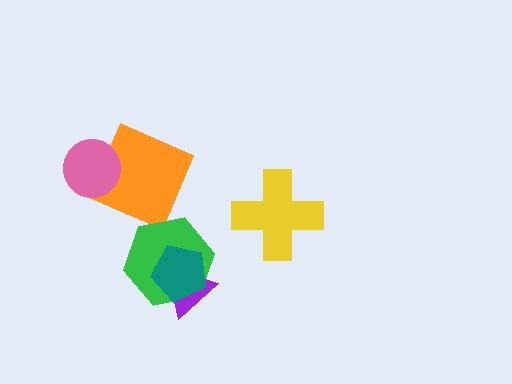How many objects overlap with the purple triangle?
2 objects overlap with the purple triangle.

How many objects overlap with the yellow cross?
0 objects overlap with the yellow cross.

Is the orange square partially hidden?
Yes, it is partially covered by another shape.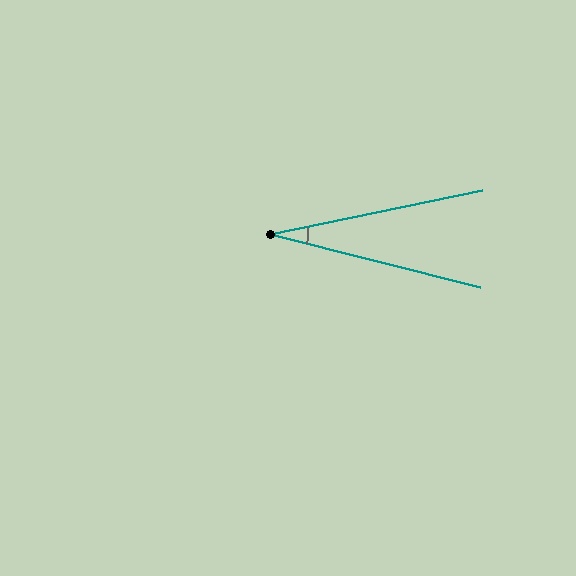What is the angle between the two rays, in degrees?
Approximately 26 degrees.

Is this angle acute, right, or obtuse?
It is acute.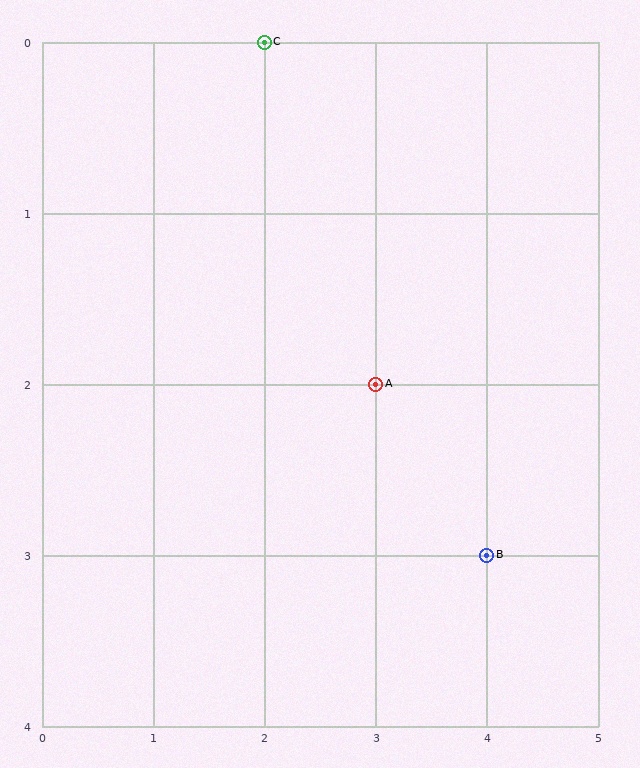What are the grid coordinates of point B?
Point B is at grid coordinates (4, 3).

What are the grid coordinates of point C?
Point C is at grid coordinates (2, 0).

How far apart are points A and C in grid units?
Points A and C are 1 column and 2 rows apart (about 2.2 grid units diagonally).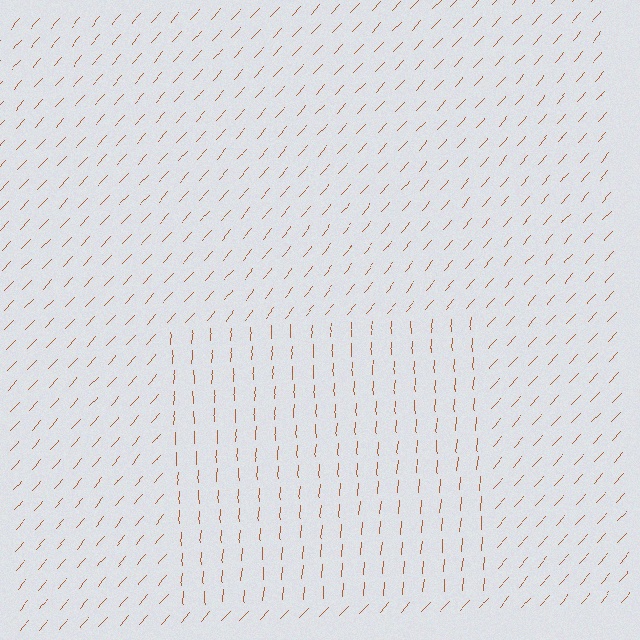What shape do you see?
I see a rectangle.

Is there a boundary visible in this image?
Yes, there is a texture boundary formed by a change in line orientation.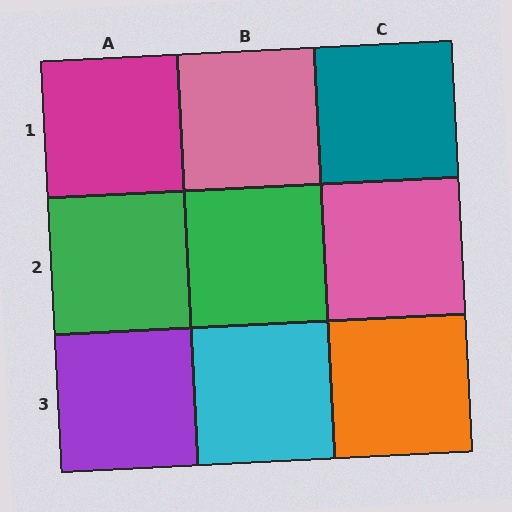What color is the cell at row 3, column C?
Orange.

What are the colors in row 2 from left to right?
Green, green, pink.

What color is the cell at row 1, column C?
Teal.